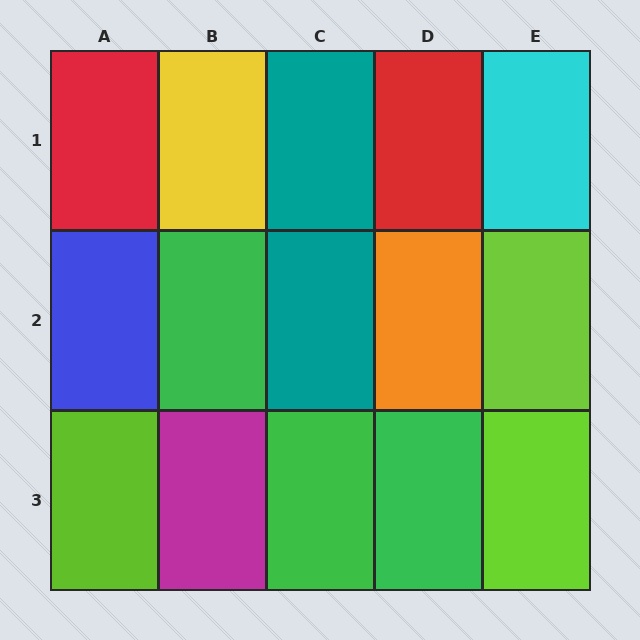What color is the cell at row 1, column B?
Yellow.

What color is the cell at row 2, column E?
Lime.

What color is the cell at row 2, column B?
Green.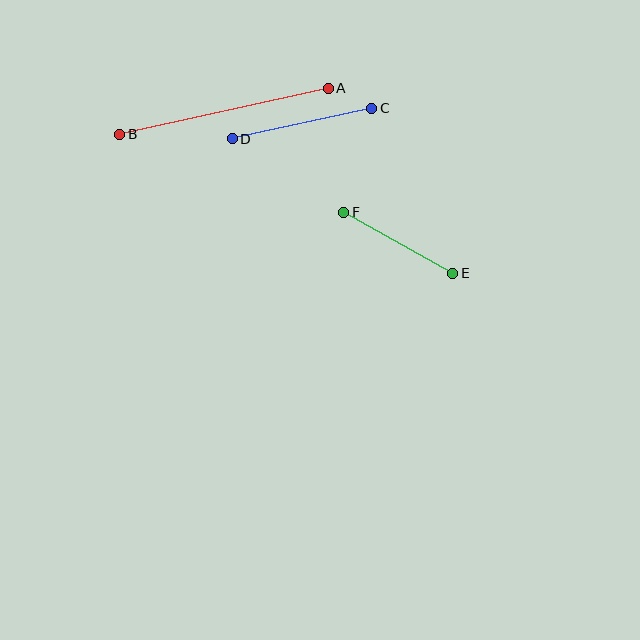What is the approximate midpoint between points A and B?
The midpoint is at approximately (224, 111) pixels.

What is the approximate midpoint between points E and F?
The midpoint is at approximately (398, 243) pixels.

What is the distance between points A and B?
The distance is approximately 213 pixels.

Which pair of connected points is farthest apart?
Points A and B are farthest apart.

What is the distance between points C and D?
The distance is approximately 143 pixels.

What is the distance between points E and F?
The distance is approximately 125 pixels.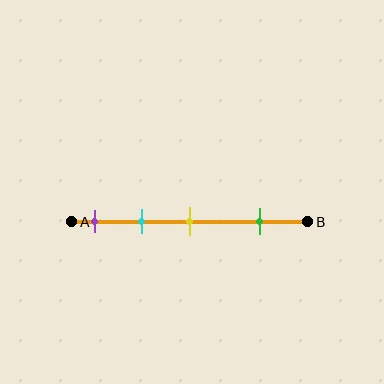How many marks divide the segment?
There are 4 marks dividing the segment.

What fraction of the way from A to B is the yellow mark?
The yellow mark is approximately 50% (0.5) of the way from A to B.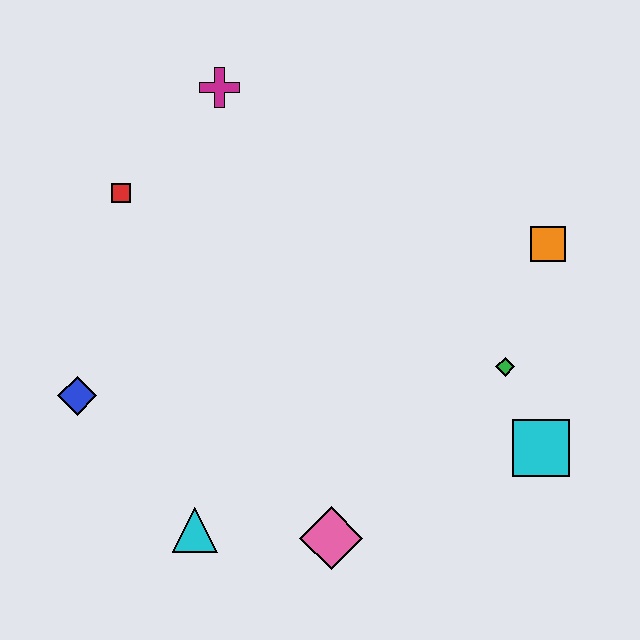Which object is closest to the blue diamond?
The cyan triangle is closest to the blue diamond.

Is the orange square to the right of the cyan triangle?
Yes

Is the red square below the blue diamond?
No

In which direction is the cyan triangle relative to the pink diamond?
The cyan triangle is to the left of the pink diamond.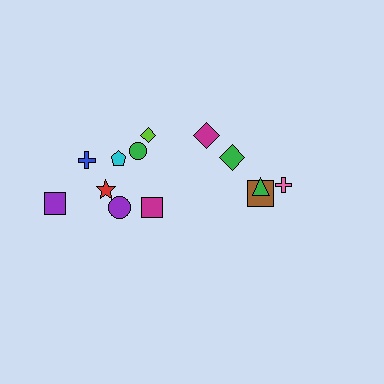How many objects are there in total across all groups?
There are 13 objects.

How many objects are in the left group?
There are 8 objects.